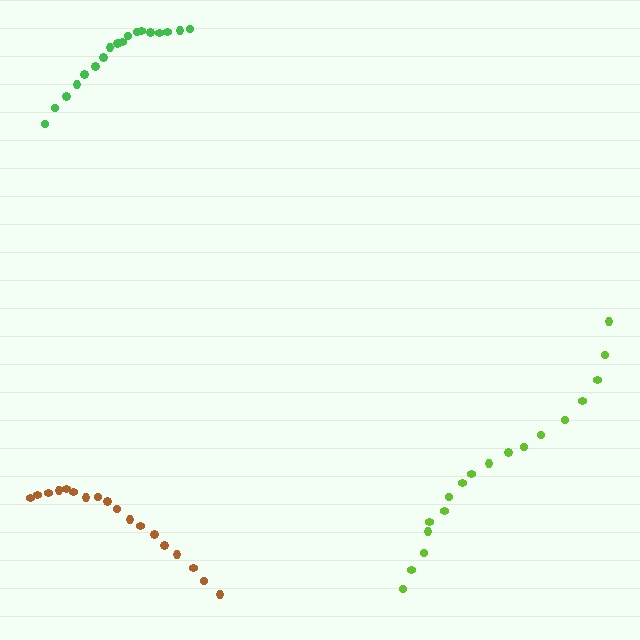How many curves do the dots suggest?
There are 3 distinct paths.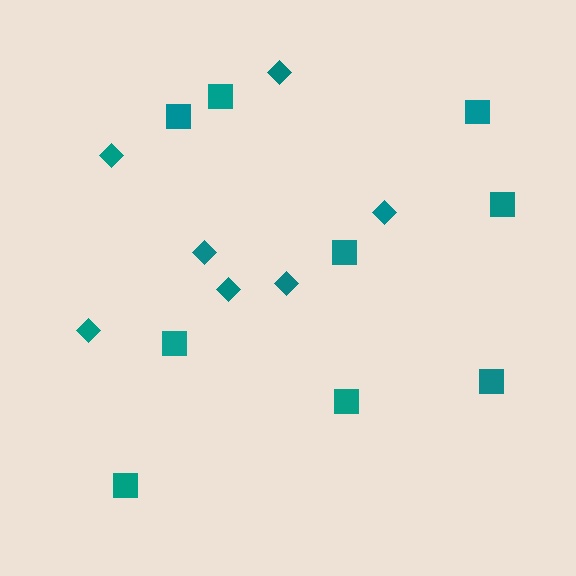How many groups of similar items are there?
There are 2 groups: one group of squares (9) and one group of diamonds (7).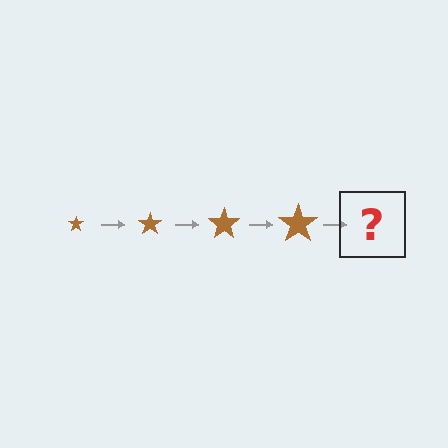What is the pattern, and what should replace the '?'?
The pattern is that the star gets progressively larger each step. The '?' should be a brown star, larger than the previous one.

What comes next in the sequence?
The next element should be a brown star, larger than the previous one.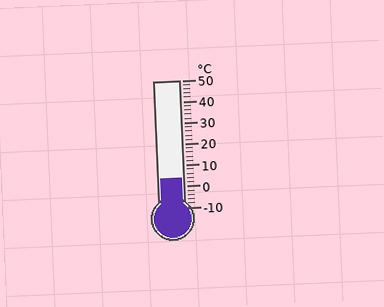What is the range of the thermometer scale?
The thermometer scale ranges from -10°C to 50°C.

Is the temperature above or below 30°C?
The temperature is below 30°C.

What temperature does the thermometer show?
The thermometer shows approximately 4°C.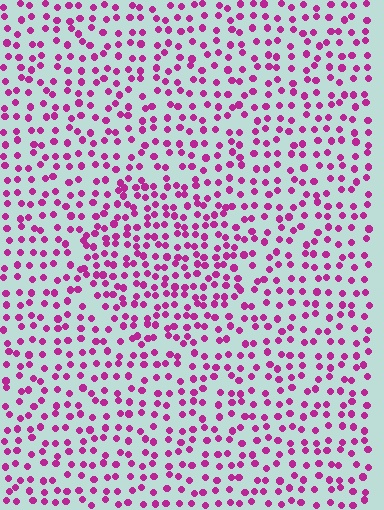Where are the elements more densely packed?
The elements are more densely packed inside the circle boundary.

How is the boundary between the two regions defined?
The boundary is defined by a change in element density (approximately 1.5x ratio). All elements are the same color, size, and shape.